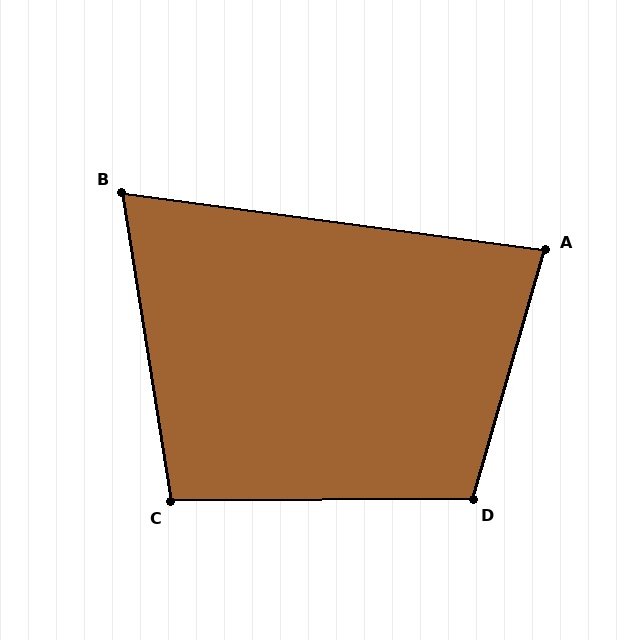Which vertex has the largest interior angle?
D, at approximately 107 degrees.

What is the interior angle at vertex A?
Approximately 82 degrees (acute).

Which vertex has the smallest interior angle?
B, at approximately 73 degrees.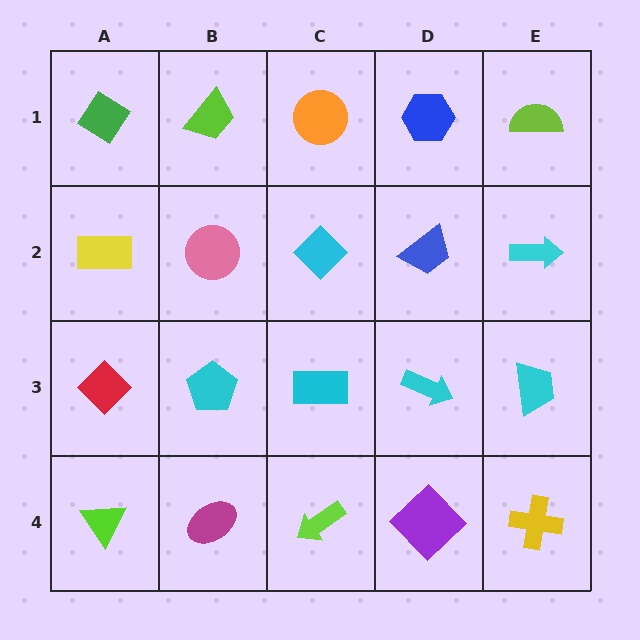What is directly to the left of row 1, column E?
A blue hexagon.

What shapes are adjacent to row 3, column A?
A yellow rectangle (row 2, column A), a lime triangle (row 4, column A), a cyan pentagon (row 3, column B).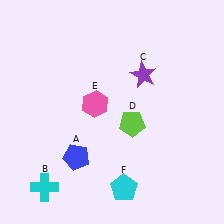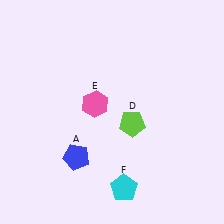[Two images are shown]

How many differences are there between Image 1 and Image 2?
There are 2 differences between the two images.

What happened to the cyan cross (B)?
The cyan cross (B) was removed in Image 2. It was in the bottom-left area of Image 1.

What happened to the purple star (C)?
The purple star (C) was removed in Image 2. It was in the top-right area of Image 1.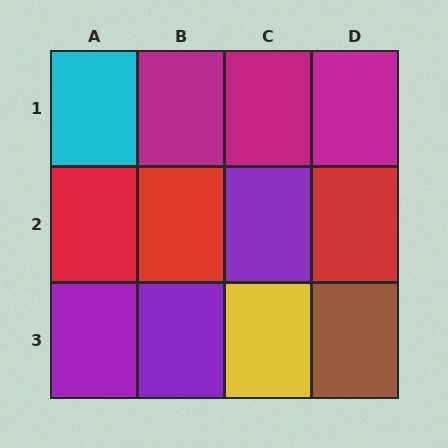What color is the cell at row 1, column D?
Magenta.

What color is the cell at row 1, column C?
Magenta.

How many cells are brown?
1 cell is brown.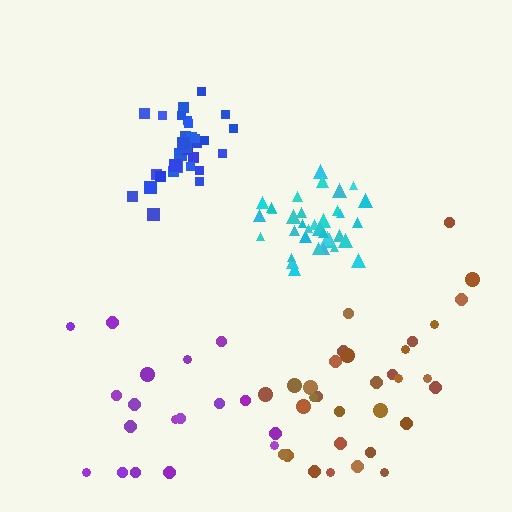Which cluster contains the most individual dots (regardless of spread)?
Cyan (35).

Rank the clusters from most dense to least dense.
cyan, blue, brown, purple.